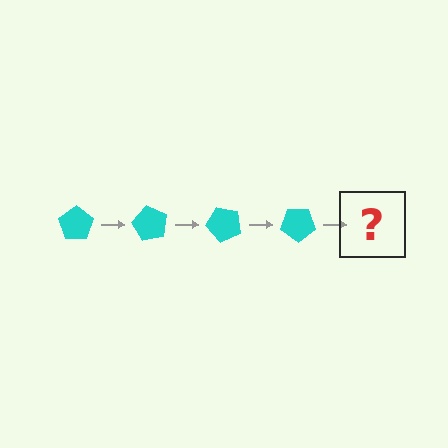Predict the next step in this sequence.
The next step is a cyan pentagon rotated 240 degrees.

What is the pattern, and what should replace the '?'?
The pattern is that the pentagon rotates 60 degrees each step. The '?' should be a cyan pentagon rotated 240 degrees.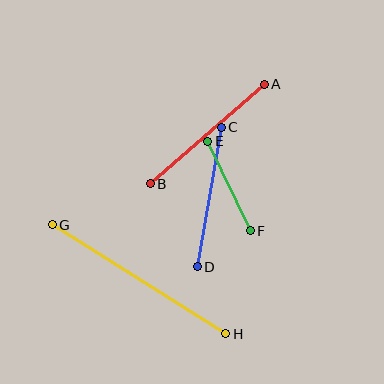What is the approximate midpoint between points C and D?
The midpoint is at approximately (209, 197) pixels.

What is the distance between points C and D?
The distance is approximately 141 pixels.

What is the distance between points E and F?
The distance is approximately 99 pixels.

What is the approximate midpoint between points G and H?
The midpoint is at approximately (139, 279) pixels.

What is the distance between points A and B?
The distance is approximately 151 pixels.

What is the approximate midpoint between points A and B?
The midpoint is at approximately (207, 134) pixels.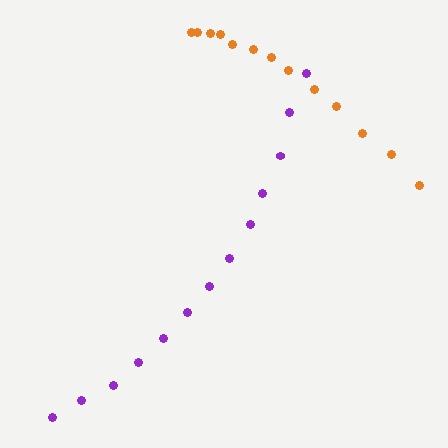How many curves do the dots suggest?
There are 2 distinct paths.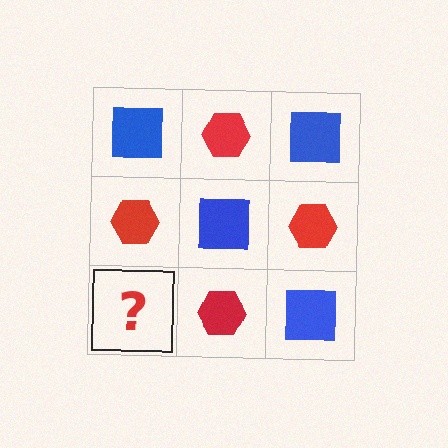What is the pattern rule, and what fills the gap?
The rule is that it alternates blue square and red hexagon in a checkerboard pattern. The gap should be filled with a blue square.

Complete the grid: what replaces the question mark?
The question mark should be replaced with a blue square.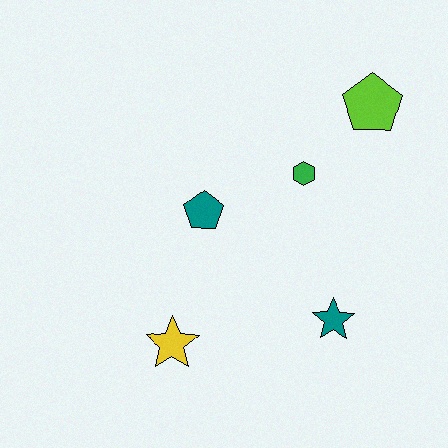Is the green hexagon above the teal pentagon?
Yes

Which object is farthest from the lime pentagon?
The yellow star is farthest from the lime pentagon.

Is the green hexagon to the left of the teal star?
Yes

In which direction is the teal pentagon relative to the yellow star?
The teal pentagon is above the yellow star.